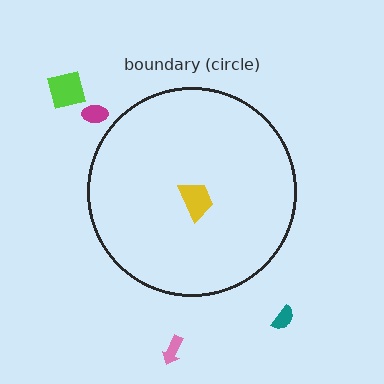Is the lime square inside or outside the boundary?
Outside.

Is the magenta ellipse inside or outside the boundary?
Outside.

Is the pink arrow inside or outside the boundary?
Outside.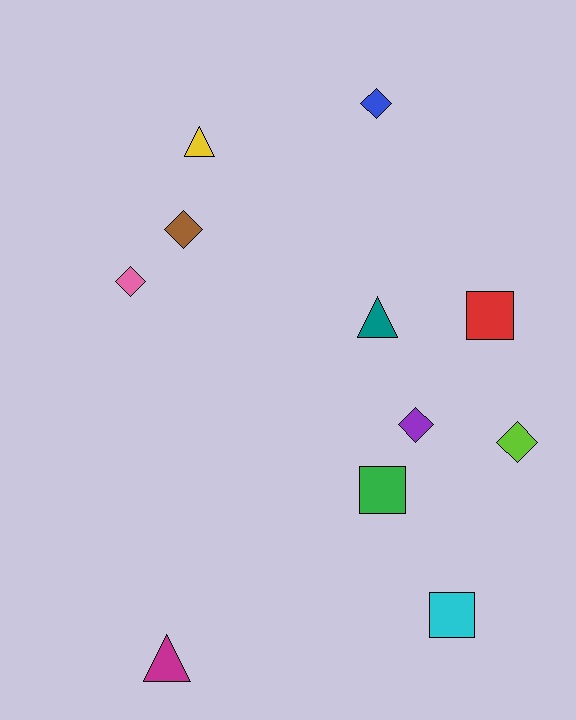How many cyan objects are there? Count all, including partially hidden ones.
There is 1 cyan object.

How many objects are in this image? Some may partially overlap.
There are 11 objects.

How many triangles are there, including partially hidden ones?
There are 3 triangles.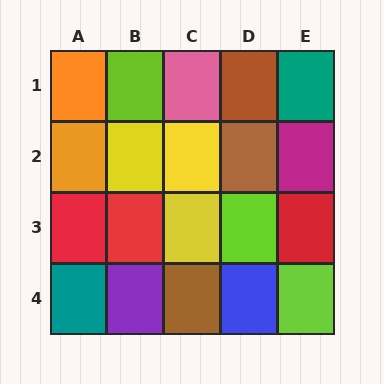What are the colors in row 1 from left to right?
Orange, lime, pink, brown, teal.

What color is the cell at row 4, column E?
Lime.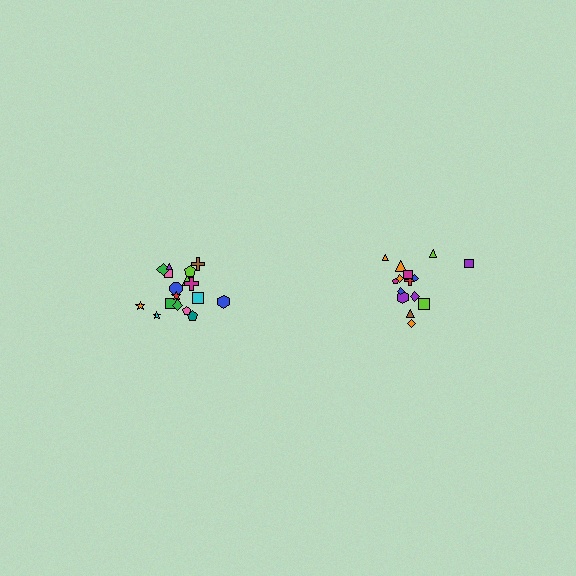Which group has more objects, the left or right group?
The left group.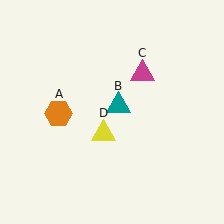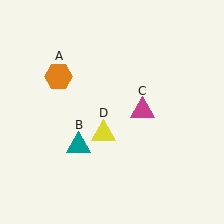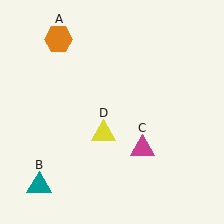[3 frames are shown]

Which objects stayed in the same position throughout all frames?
Yellow triangle (object D) remained stationary.